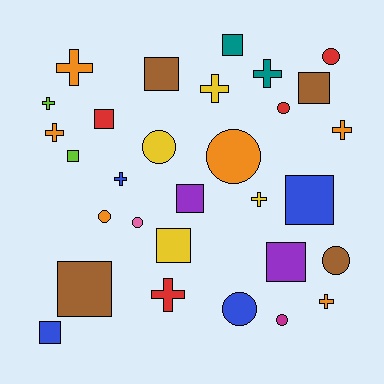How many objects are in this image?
There are 30 objects.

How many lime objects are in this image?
There are 2 lime objects.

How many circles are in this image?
There are 9 circles.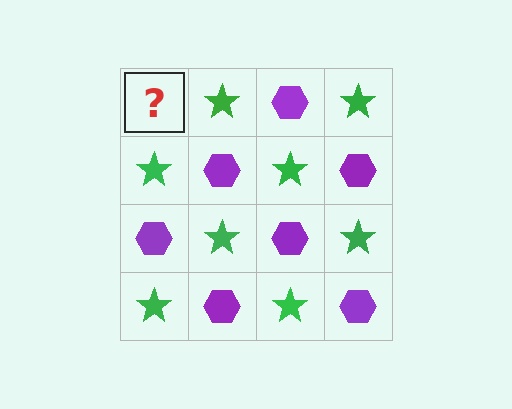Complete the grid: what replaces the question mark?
The question mark should be replaced with a purple hexagon.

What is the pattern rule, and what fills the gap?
The rule is that it alternates purple hexagon and green star in a checkerboard pattern. The gap should be filled with a purple hexagon.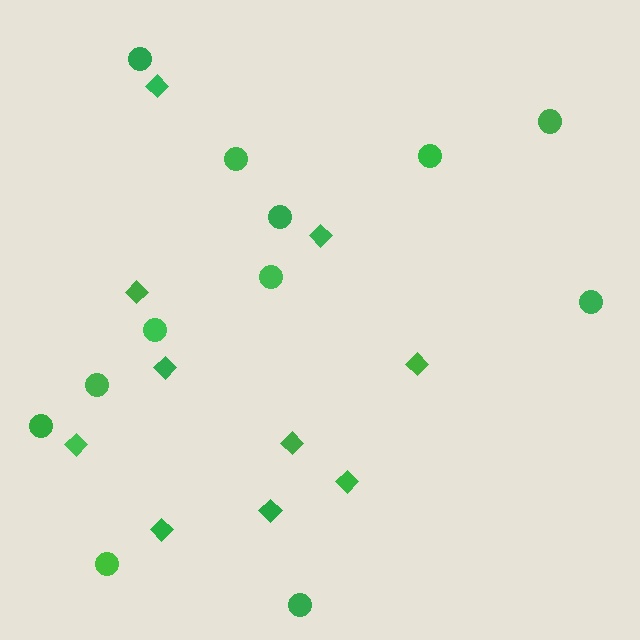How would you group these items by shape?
There are 2 groups: one group of circles (12) and one group of diamonds (10).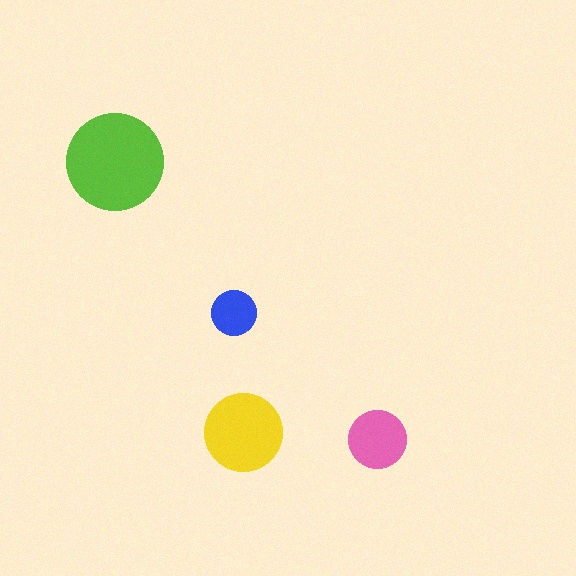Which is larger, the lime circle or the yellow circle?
The lime one.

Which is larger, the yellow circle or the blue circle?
The yellow one.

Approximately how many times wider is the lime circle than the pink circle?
About 1.5 times wider.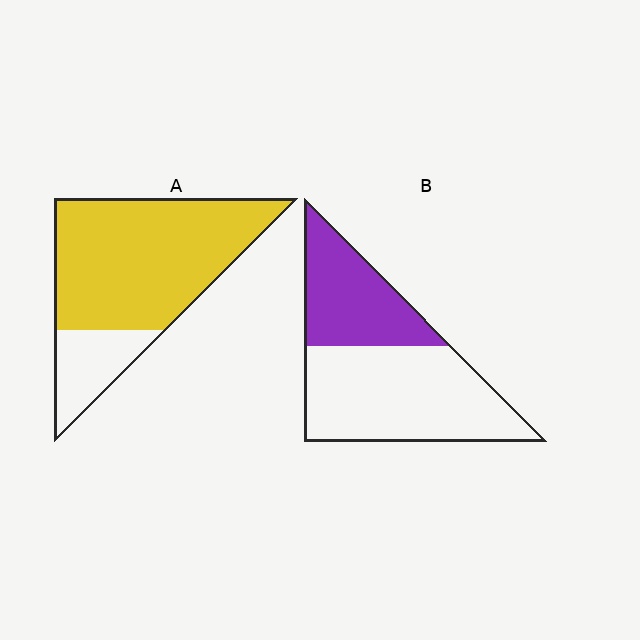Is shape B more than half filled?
No.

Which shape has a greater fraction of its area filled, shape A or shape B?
Shape A.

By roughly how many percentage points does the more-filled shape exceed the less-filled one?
By roughly 40 percentage points (A over B).